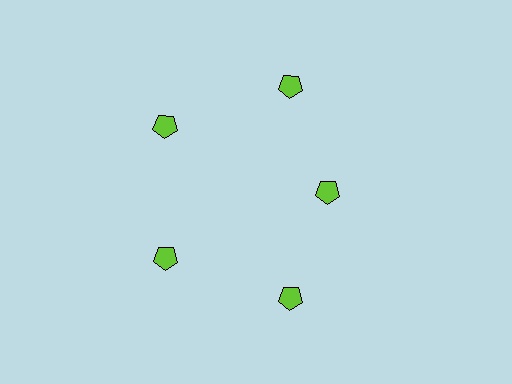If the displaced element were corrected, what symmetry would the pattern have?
It would have 5-fold rotational symmetry — the pattern would map onto itself every 72 degrees.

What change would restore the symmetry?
The symmetry would be restored by moving it outward, back onto the ring so that all 5 pentagons sit at equal angles and equal distance from the center.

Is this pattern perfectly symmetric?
No. The 5 lime pentagons are arranged in a ring, but one element near the 3 o'clock position is pulled inward toward the center, breaking the 5-fold rotational symmetry.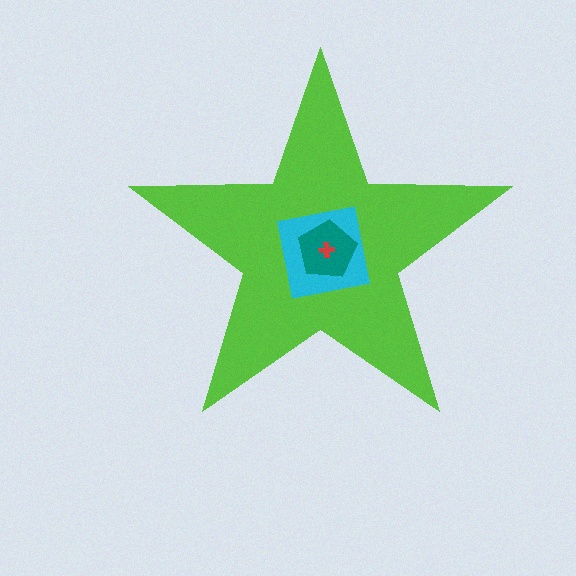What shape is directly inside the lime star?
The cyan square.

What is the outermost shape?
The lime star.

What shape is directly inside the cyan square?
The teal pentagon.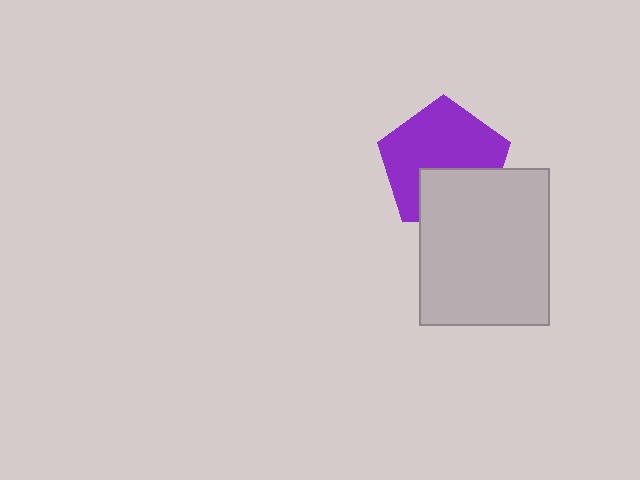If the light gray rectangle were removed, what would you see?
You would see the complete purple pentagon.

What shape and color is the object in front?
The object in front is a light gray rectangle.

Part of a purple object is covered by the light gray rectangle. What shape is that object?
It is a pentagon.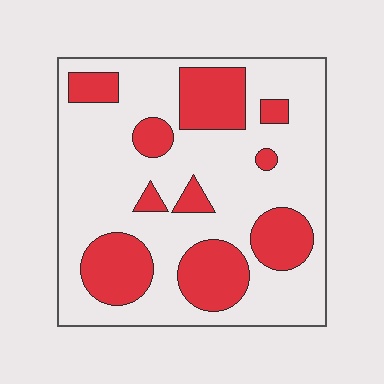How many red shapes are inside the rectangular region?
10.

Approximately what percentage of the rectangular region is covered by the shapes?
Approximately 30%.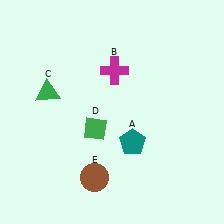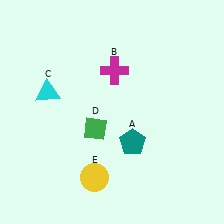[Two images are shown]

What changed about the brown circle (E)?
In Image 1, E is brown. In Image 2, it changed to yellow.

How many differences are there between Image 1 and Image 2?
There are 2 differences between the two images.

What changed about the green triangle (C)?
In Image 1, C is green. In Image 2, it changed to cyan.